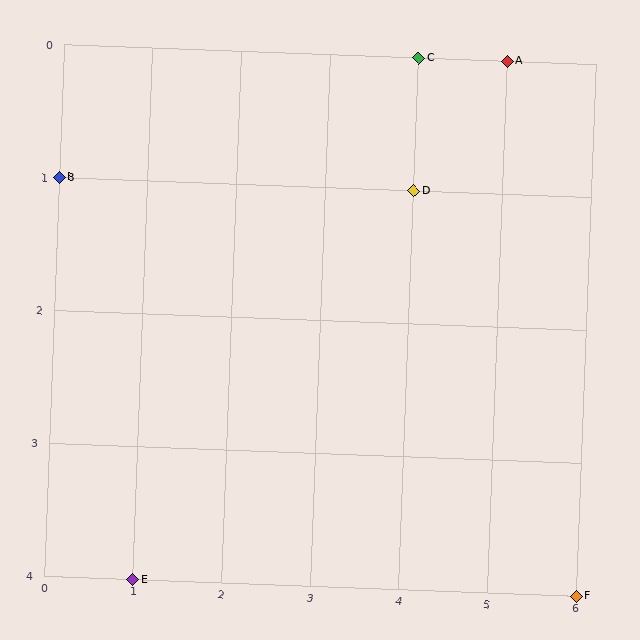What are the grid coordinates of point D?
Point D is at grid coordinates (4, 1).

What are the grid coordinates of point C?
Point C is at grid coordinates (4, 0).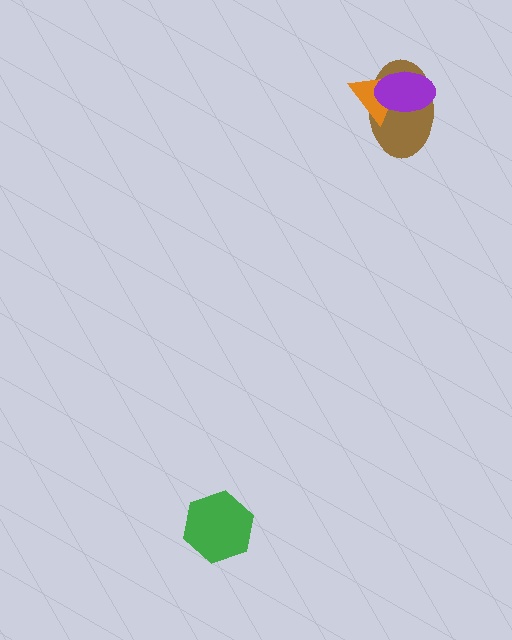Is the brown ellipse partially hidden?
Yes, it is partially covered by another shape.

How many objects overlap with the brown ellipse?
2 objects overlap with the brown ellipse.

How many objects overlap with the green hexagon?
0 objects overlap with the green hexagon.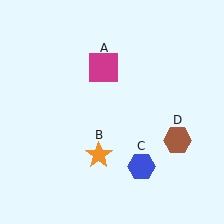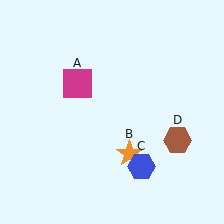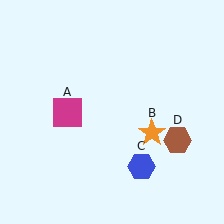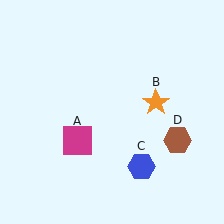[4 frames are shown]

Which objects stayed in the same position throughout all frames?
Blue hexagon (object C) and brown hexagon (object D) remained stationary.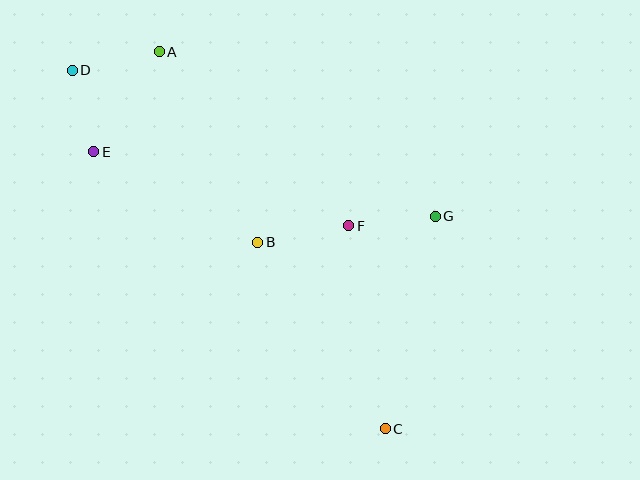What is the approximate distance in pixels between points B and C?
The distance between B and C is approximately 226 pixels.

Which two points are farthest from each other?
Points C and D are farthest from each other.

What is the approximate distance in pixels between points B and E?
The distance between B and E is approximately 187 pixels.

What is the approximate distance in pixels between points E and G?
The distance between E and G is approximately 348 pixels.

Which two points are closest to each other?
Points D and E are closest to each other.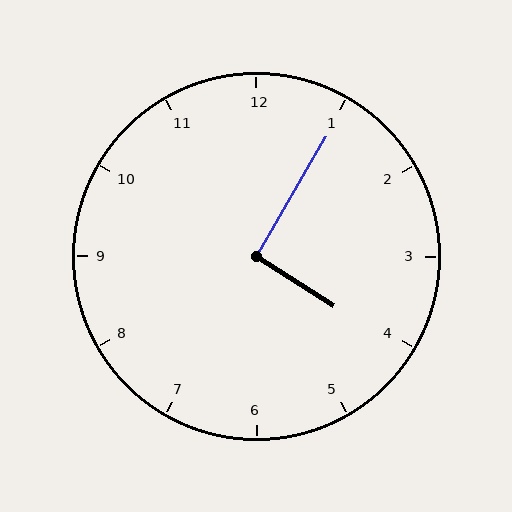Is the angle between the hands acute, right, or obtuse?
It is right.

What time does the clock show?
4:05.